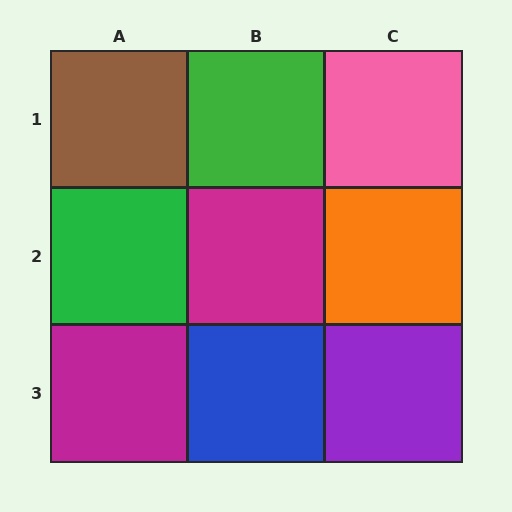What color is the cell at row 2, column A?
Green.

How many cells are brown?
1 cell is brown.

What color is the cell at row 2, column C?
Orange.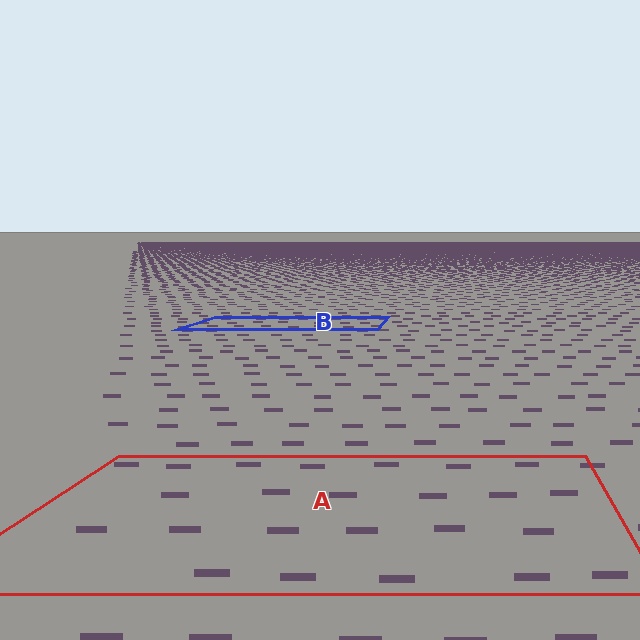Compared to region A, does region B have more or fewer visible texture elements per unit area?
Region B has more texture elements per unit area — they are packed more densely because it is farther away.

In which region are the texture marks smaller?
The texture marks are smaller in region B, because it is farther away.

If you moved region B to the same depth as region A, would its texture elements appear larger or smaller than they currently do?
They would appear larger. At a closer depth, the same texture elements are projected at a bigger on-screen size.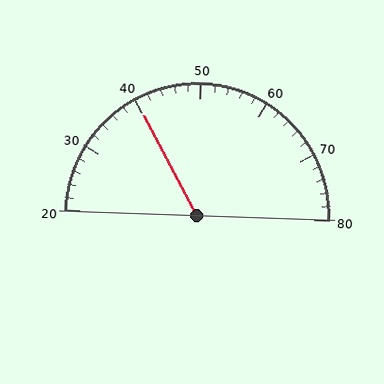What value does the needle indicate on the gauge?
The needle indicates approximately 40.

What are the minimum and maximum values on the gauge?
The gauge ranges from 20 to 80.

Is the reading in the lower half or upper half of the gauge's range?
The reading is in the lower half of the range (20 to 80).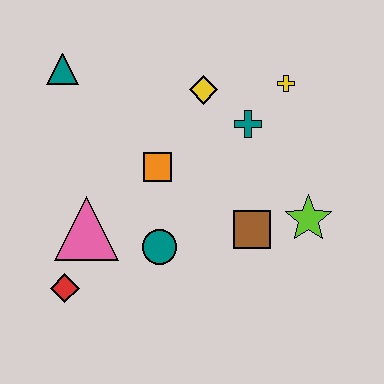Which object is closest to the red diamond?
The pink triangle is closest to the red diamond.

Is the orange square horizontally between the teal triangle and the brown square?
Yes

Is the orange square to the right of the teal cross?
No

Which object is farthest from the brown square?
The teal triangle is farthest from the brown square.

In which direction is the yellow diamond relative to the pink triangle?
The yellow diamond is above the pink triangle.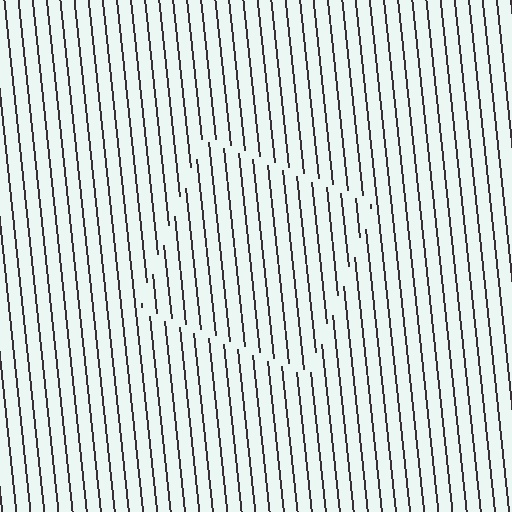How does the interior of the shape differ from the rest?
The interior of the shape contains the same grating, shifted by half a period — the contour is defined by the phase discontinuity where line-ends from the inner and outer gratings abut.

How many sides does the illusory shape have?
4 sides — the line-ends trace a square.